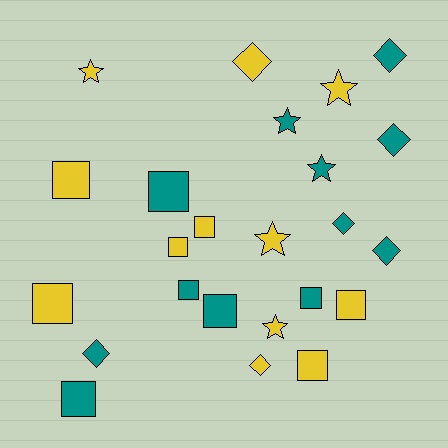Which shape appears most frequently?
Square, with 11 objects.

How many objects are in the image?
There are 24 objects.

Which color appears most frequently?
Teal, with 12 objects.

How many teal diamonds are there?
There are 5 teal diamonds.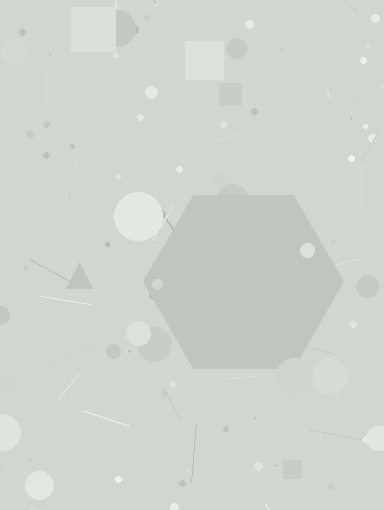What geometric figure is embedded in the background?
A hexagon is embedded in the background.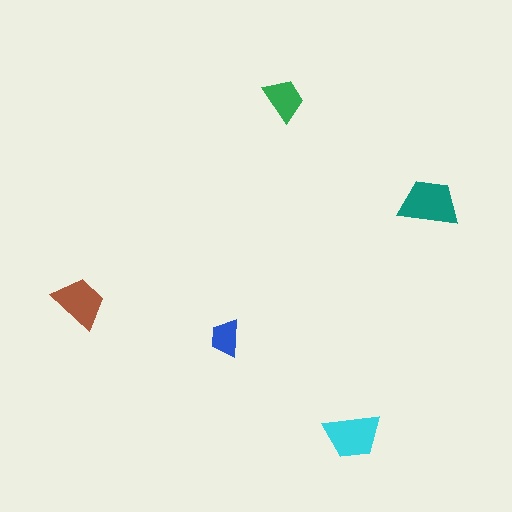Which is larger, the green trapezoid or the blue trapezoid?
The green one.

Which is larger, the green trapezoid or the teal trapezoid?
The teal one.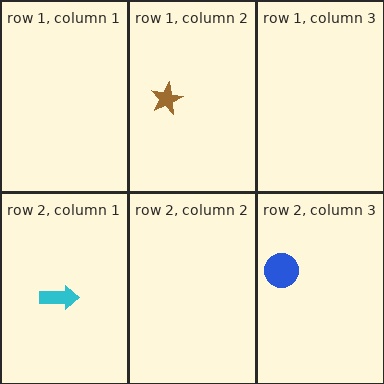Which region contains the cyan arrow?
The row 2, column 1 region.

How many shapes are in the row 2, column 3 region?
1.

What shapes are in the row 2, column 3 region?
The blue circle.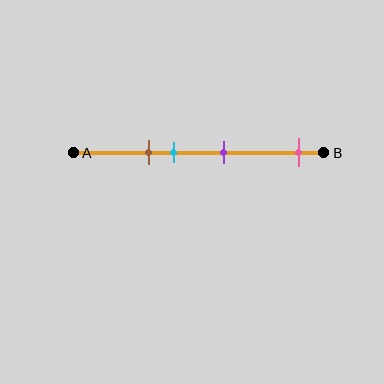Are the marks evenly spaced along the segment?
No, the marks are not evenly spaced.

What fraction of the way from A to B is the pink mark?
The pink mark is approximately 90% (0.9) of the way from A to B.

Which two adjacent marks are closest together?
The brown and cyan marks are the closest adjacent pair.